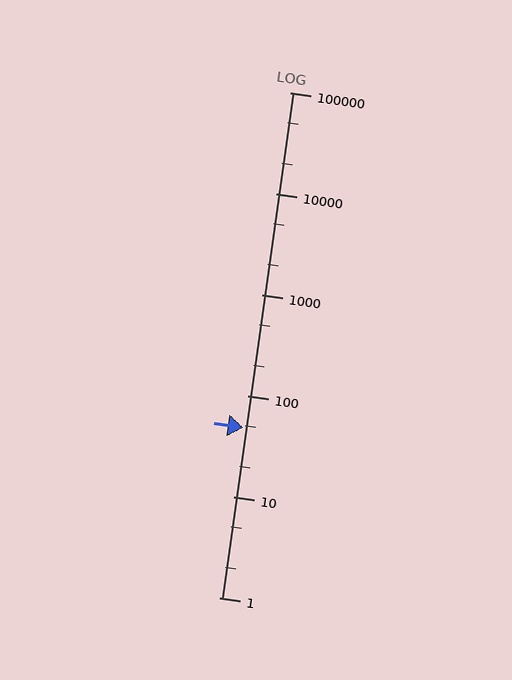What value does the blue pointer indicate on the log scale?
The pointer indicates approximately 48.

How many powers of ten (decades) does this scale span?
The scale spans 5 decades, from 1 to 100000.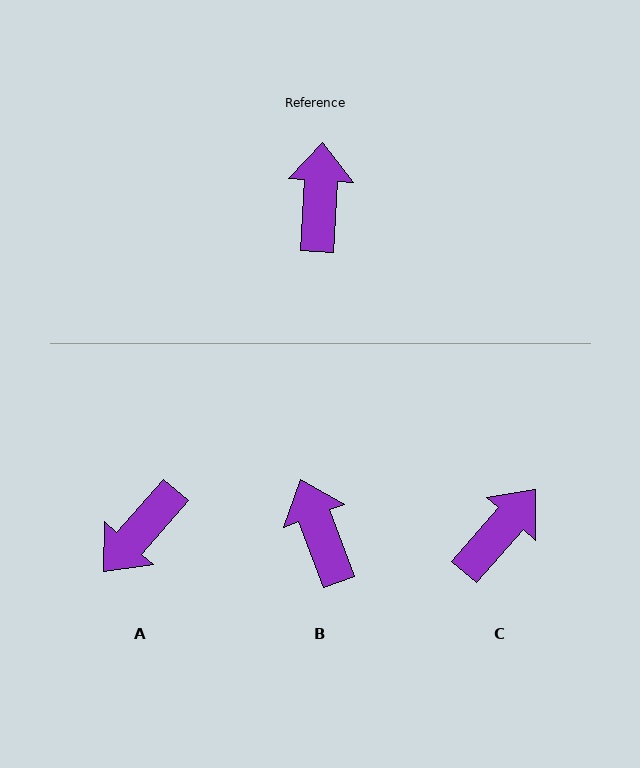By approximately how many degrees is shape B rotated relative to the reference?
Approximately 23 degrees counter-clockwise.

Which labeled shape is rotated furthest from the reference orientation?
A, about 142 degrees away.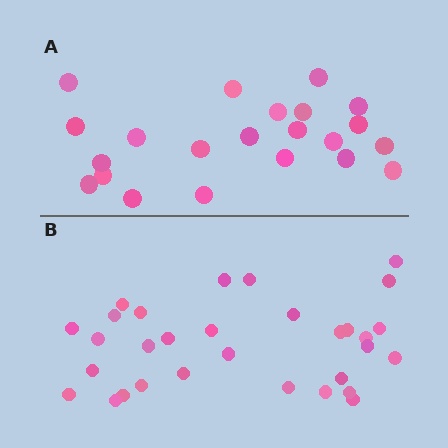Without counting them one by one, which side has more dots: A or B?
Region B (the bottom region) has more dots.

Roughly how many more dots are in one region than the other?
Region B has roughly 8 or so more dots than region A.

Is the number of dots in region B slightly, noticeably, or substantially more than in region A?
Region B has noticeably more, but not dramatically so. The ratio is roughly 1.4 to 1.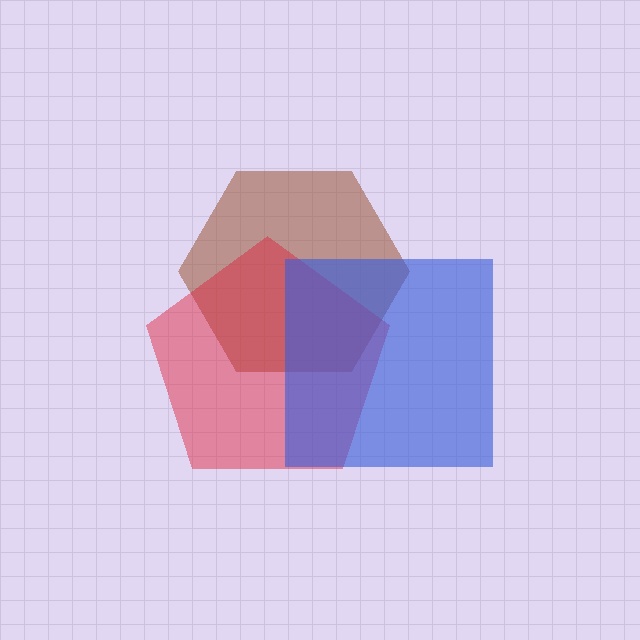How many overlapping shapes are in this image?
There are 3 overlapping shapes in the image.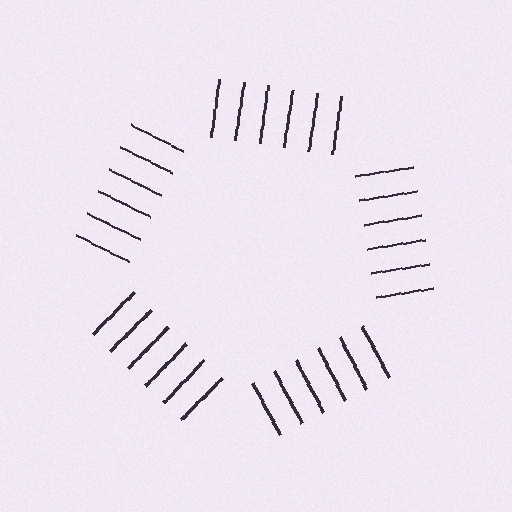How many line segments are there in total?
30 — 6 along each of the 5 edges.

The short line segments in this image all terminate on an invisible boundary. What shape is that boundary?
An illusory pentagon — the line segments terminate on its edges but no continuous stroke is drawn.